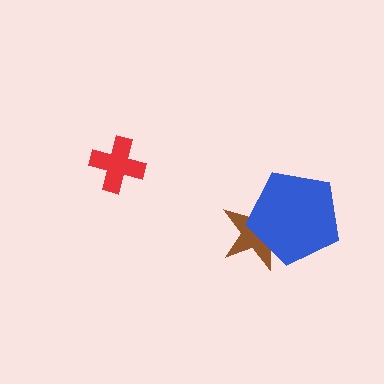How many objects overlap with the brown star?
1 object overlaps with the brown star.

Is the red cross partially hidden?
No, no other shape covers it.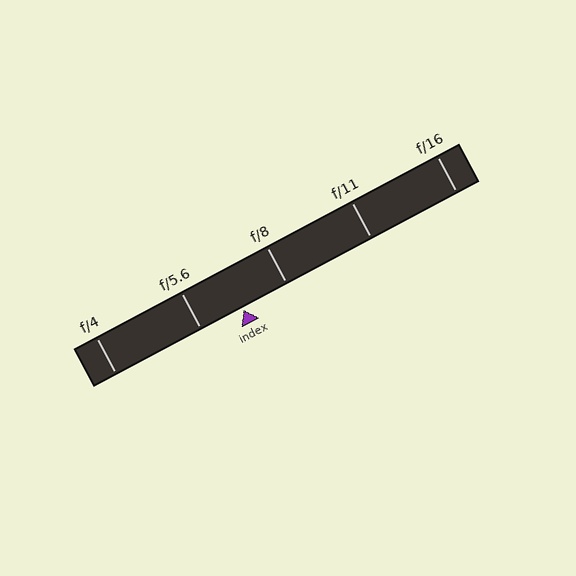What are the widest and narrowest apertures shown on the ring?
The widest aperture shown is f/4 and the narrowest is f/16.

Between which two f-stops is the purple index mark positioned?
The index mark is between f/5.6 and f/8.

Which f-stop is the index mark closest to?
The index mark is closest to f/5.6.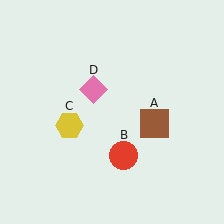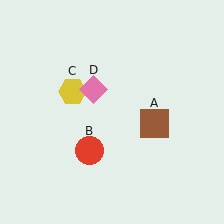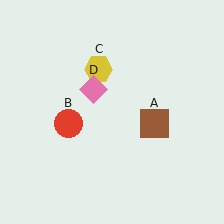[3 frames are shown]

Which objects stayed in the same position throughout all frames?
Brown square (object A) and pink diamond (object D) remained stationary.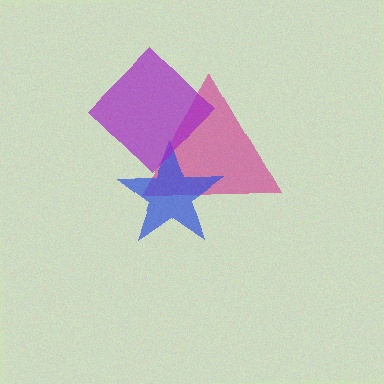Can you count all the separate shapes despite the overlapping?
Yes, there are 3 separate shapes.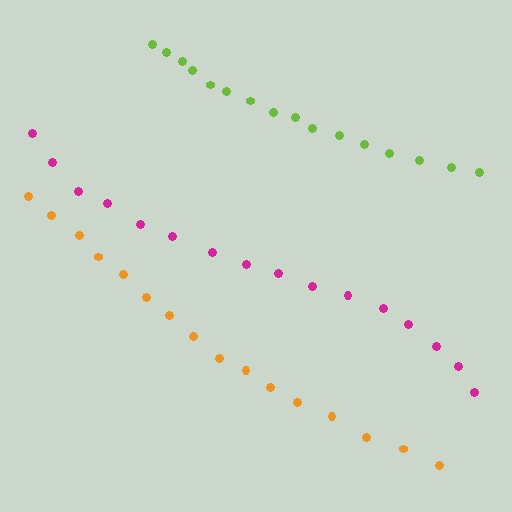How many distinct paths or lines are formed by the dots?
There are 3 distinct paths.